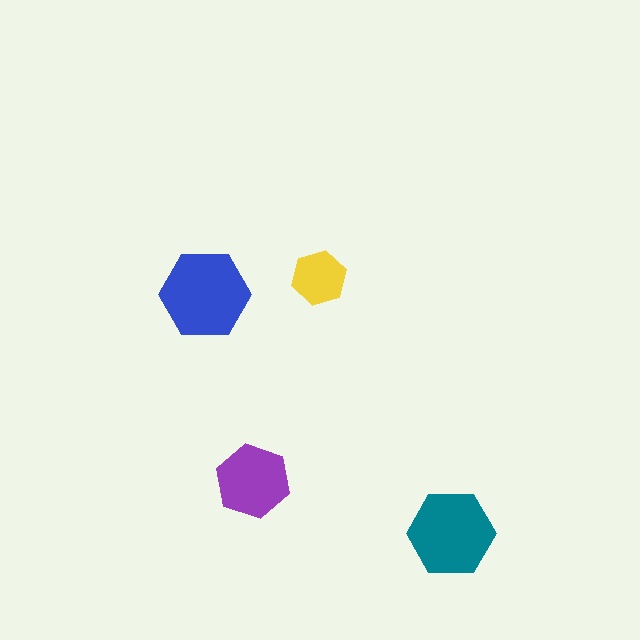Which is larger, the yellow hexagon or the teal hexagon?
The teal one.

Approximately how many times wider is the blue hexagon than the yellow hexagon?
About 1.5 times wider.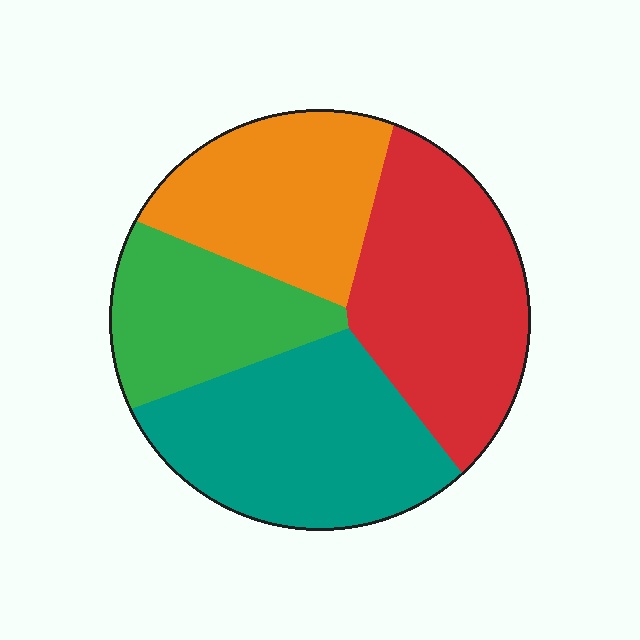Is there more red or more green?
Red.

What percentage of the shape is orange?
Orange takes up less than a quarter of the shape.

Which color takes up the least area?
Green, at roughly 20%.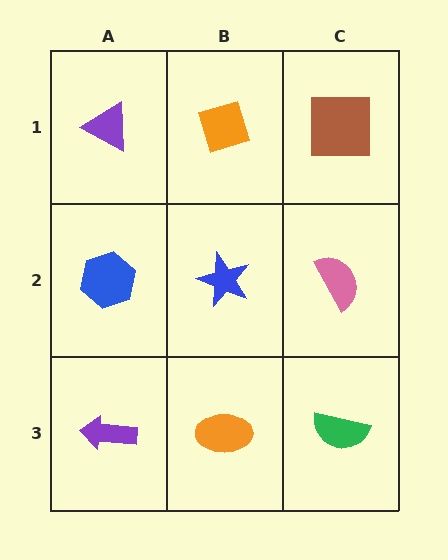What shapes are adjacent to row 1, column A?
A blue hexagon (row 2, column A), an orange diamond (row 1, column B).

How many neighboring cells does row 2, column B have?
4.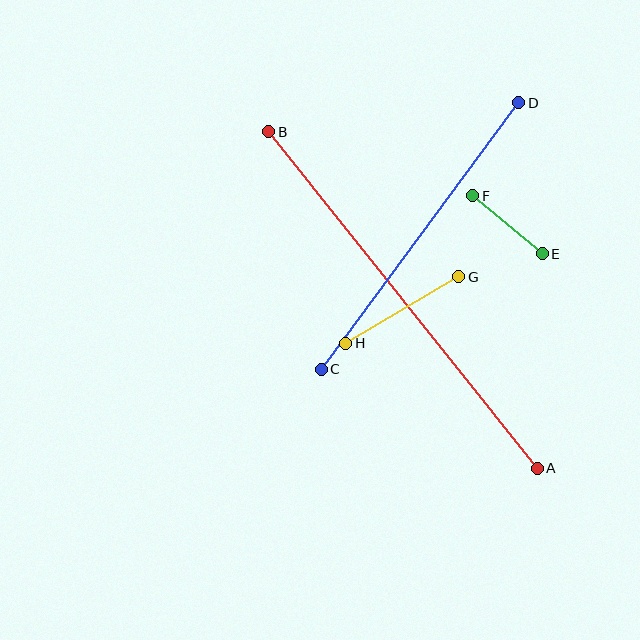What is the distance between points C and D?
The distance is approximately 331 pixels.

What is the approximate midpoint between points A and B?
The midpoint is at approximately (403, 300) pixels.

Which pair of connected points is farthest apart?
Points A and B are farthest apart.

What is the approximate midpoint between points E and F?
The midpoint is at approximately (508, 225) pixels.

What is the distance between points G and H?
The distance is approximately 131 pixels.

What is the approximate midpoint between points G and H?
The midpoint is at approximately (402, 310) pixels.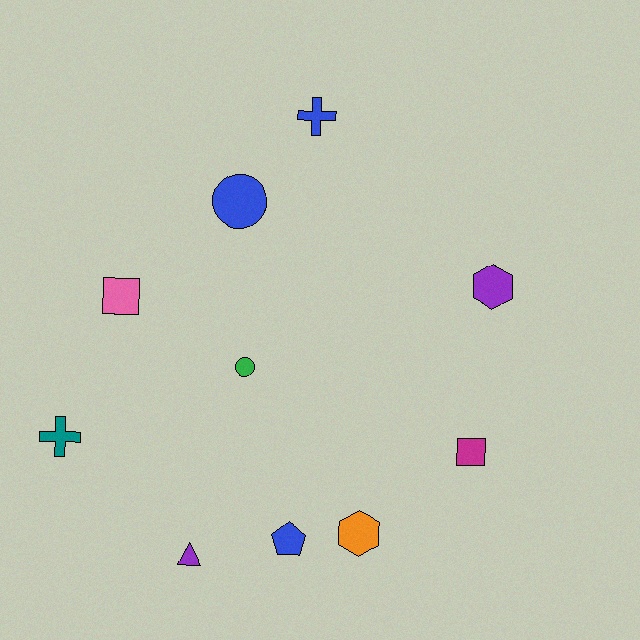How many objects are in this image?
There are 10 objects.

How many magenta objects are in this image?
There is 1 magenta object.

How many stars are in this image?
There are no stars.